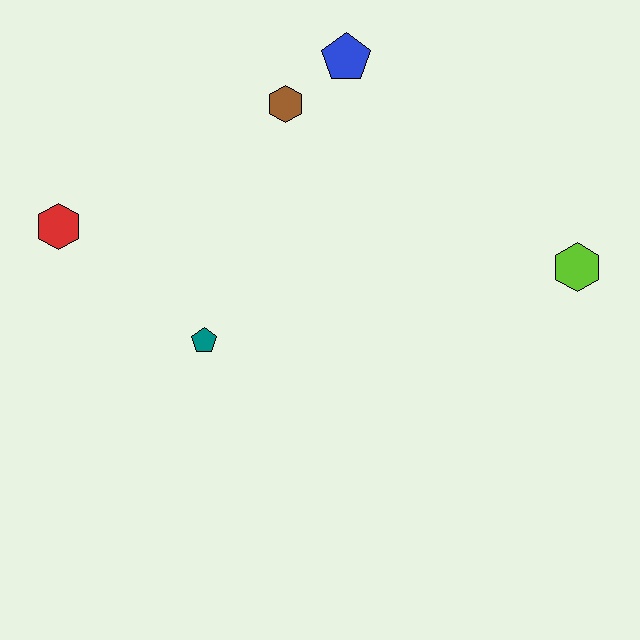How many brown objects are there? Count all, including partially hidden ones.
There is 1 brown object.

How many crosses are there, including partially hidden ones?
There are no crosses.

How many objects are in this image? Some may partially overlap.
There are 5 objects.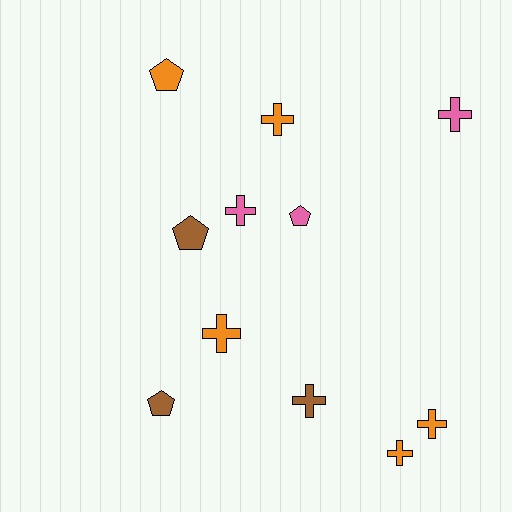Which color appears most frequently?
Orange, with 5 objects.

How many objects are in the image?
There are 11 objects.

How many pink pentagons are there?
There is 1 pink pentagon.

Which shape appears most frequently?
Cross, with 7 objects.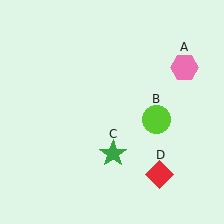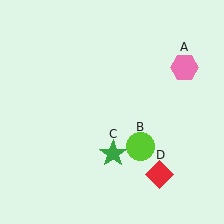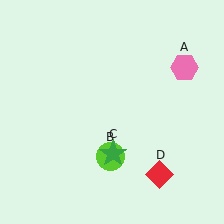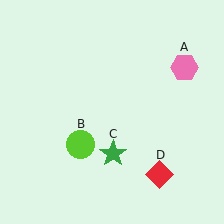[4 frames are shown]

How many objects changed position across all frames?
1 object changed position: lime circle (object B).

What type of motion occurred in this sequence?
The lime circle (object B) rotated clockwise around the center of the scene.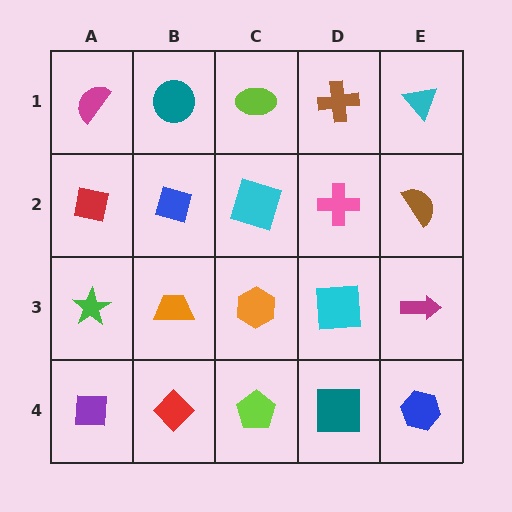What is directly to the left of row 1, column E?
A brown cross.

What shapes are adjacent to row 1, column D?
A pink cross (row 2, column D), a lime ellipse (row 1, column C), a cyan triangle (row 1, column E).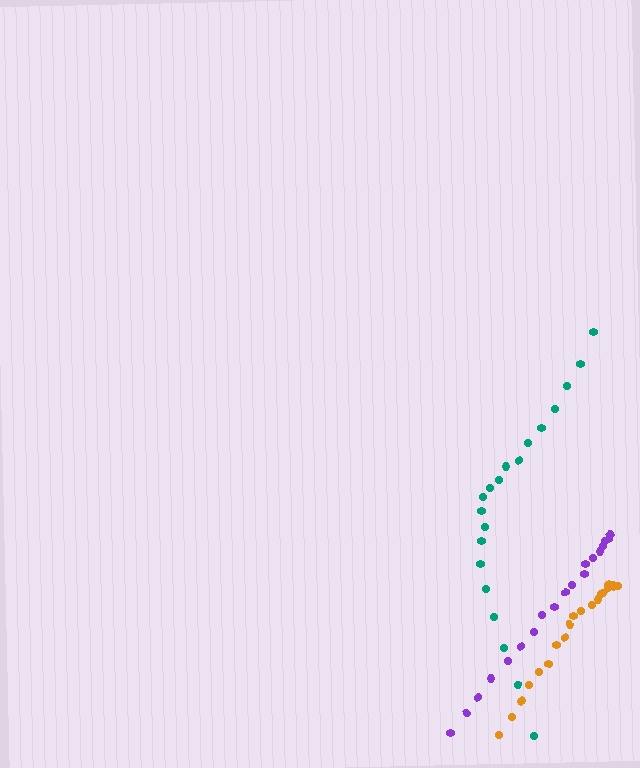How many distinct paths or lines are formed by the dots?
There are 3 distinct paths.